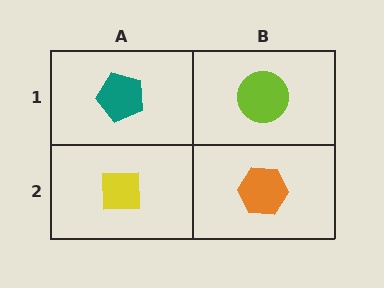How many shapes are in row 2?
2 shapes.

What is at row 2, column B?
An orange hexagon.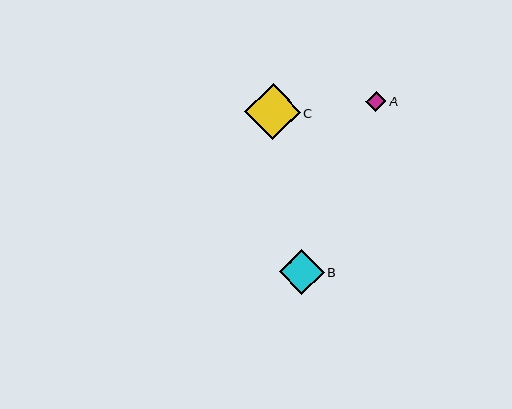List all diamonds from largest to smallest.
From largest to smallest: C, B, A.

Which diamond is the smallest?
Diamond A is the smallest with a size of approximately 21 pixels.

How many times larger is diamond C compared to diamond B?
Diamond C is approximately 1.2 times the size of diamond B.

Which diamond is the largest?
Diamond C is the largest with a size of approximately 56 pixels.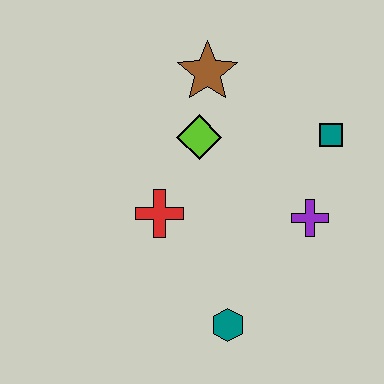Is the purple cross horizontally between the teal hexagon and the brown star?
No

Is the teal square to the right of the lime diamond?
Yes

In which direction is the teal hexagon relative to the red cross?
The teal hexagon is below the red cross.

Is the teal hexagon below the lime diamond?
Yes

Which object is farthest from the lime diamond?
The teal hexagon is farthest from the lime diamond.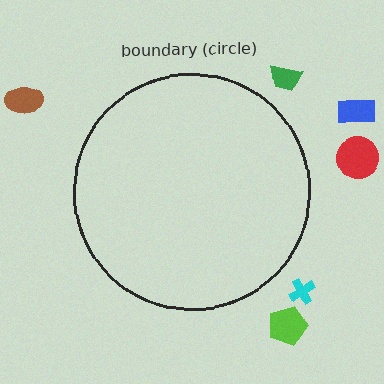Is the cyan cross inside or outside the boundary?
Outside.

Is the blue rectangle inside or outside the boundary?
Outside.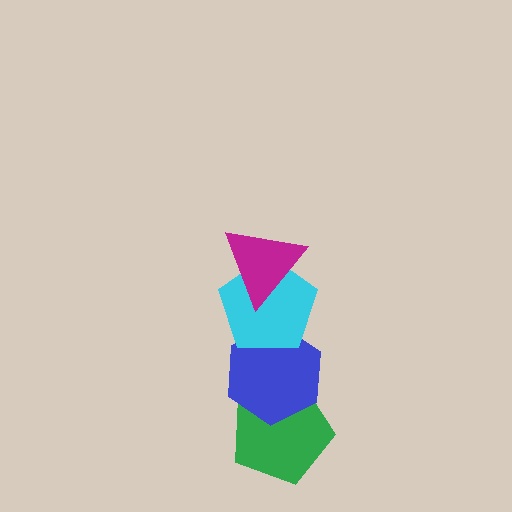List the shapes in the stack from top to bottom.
From top to bottom: the magenta triangle, the cyan pentagon, the blue hexagon, the green pentagon.